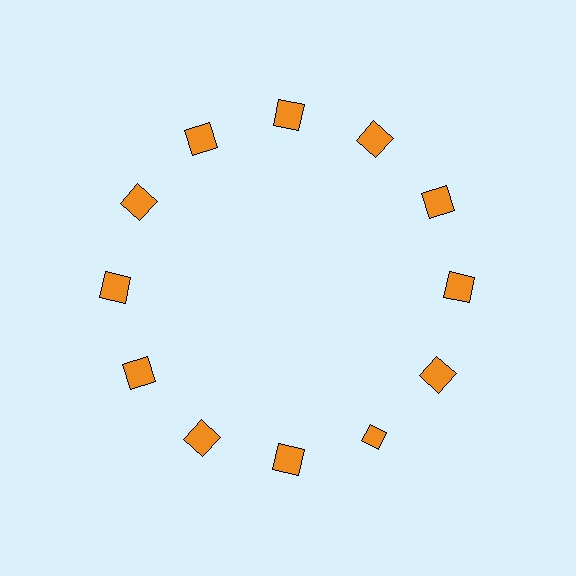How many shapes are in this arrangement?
There are 12 shapes arranged in a ring pattern.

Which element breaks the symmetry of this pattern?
The orange diamond at roughly the 5 o'clock position breaks the symmetry. All other shapes are orange squares.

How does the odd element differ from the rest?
It has a different shape: diamond instead of square.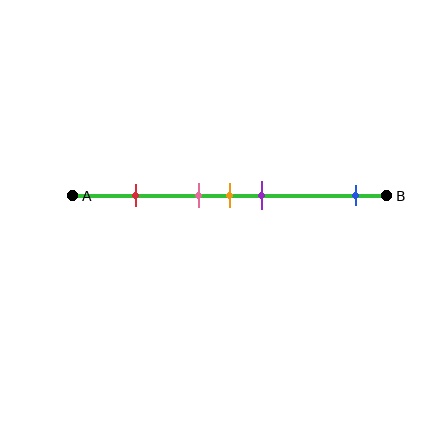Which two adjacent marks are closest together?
The pink and orange marks are the closest adjacent pair.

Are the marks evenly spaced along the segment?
No, the marks are not evenly spaced.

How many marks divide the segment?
There are 5 marks dividing the segment.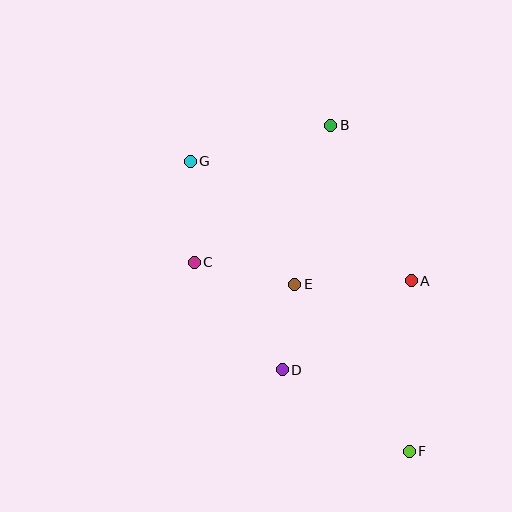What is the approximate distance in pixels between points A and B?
The distance between A and B is approximately 175 pixels.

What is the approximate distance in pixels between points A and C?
The distance between A and C is approximately 218 pixels.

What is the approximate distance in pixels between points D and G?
The distance between D and G is approximately 228 pixels.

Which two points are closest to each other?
Points D and E are closest to each other.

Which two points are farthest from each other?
Points F and G are farthest from each other.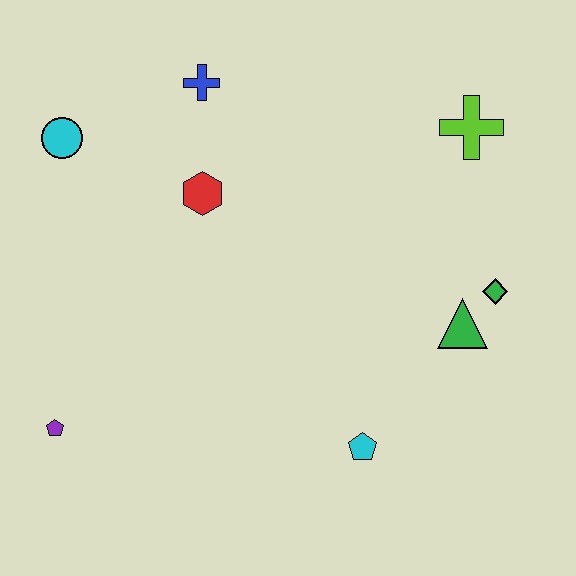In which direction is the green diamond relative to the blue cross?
The green diamond is to the right of the blue cross.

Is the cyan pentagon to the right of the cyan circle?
Yes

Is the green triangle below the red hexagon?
Yes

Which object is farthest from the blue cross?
The cyan pentagon is farthest from the blue cross.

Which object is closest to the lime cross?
The green diamond is closest to the lime cross.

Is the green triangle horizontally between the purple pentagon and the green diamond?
Yes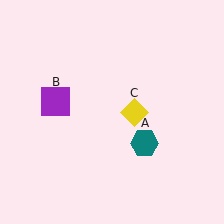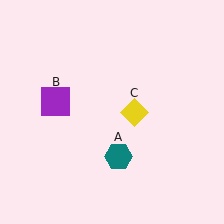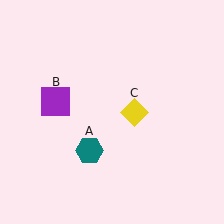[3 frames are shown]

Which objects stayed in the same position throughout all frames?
Purple square (object B) and yellow diamond (object C) remained stationary.